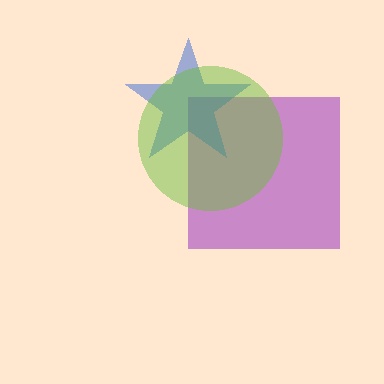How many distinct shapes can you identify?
There are 3 distinct shapes: a purple square, a blue star, a lime circle.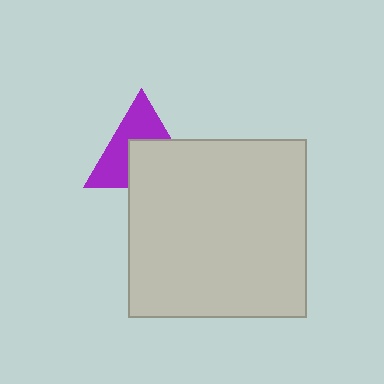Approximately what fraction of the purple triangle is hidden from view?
Roughly 48% of the purple triangle is hidden behind the light gray square.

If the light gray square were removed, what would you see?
You would see the complete purple triangle.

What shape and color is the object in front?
The object in front is a light gray square.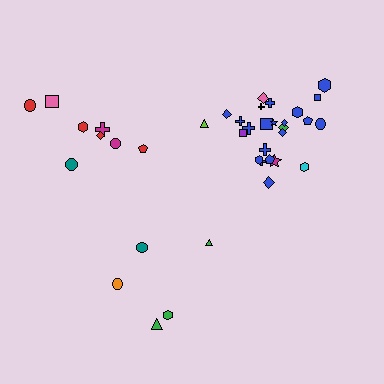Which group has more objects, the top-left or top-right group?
The top-right group.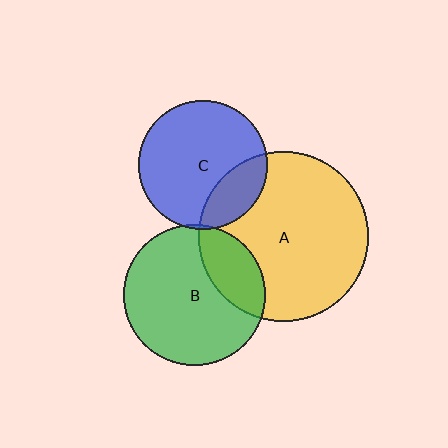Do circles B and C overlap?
Yes.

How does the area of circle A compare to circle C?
Approximately 1.7 times.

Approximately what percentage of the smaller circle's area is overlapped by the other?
Approximately 5%.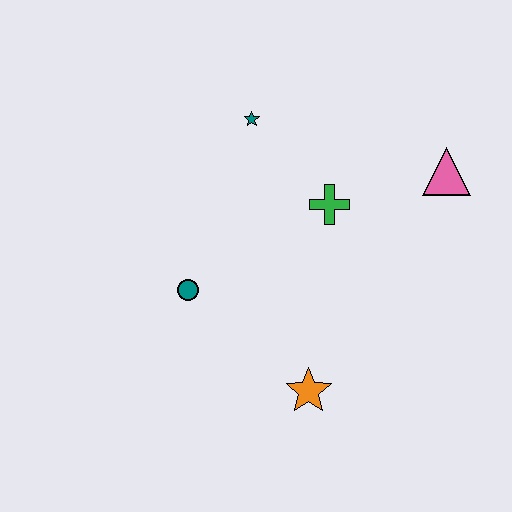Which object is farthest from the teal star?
The orange star is farthest from the teal star.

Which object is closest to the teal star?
The green cross is closest to the teal star.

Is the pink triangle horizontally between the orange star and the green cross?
No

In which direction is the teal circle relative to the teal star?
The teal circle is below the teal star.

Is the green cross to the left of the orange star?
No